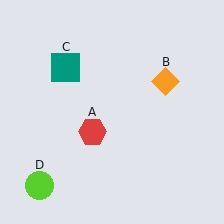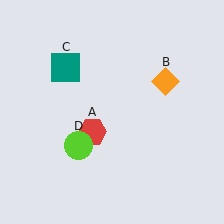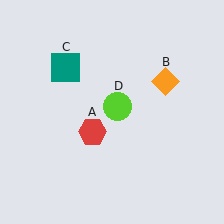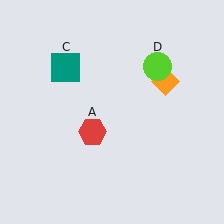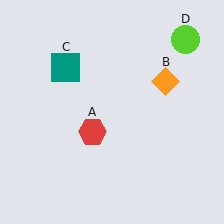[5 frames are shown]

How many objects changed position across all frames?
1 object changed position: lime circle (object D).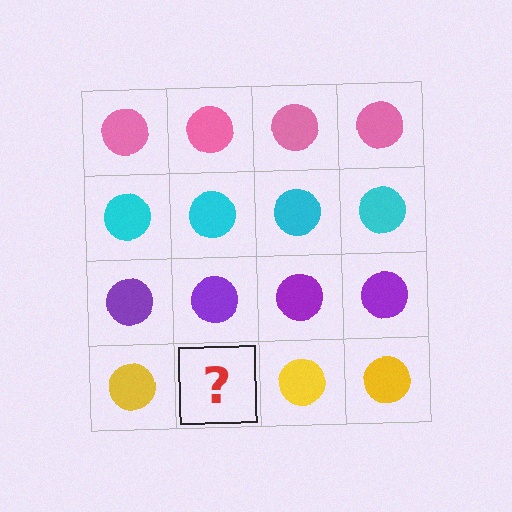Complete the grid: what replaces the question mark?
The question mark should be replaced with a yellow circle.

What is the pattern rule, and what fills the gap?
The rule is that each row has a consistent color. The gap should be filled with a yellow circle.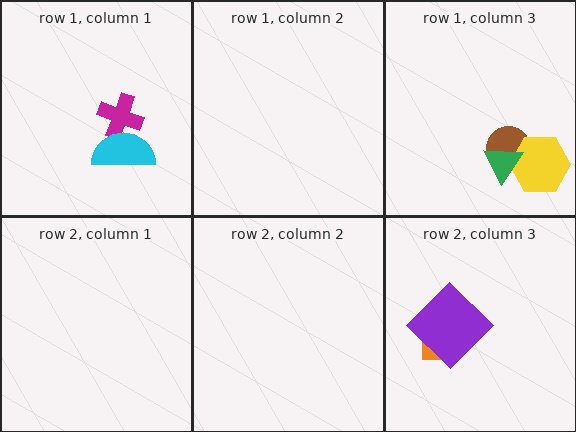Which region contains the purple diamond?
The row 2, column 3 region.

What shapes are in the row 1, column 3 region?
The brown circle, the yellow hexagon, the green triangle.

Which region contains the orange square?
The row 2, column 3 region.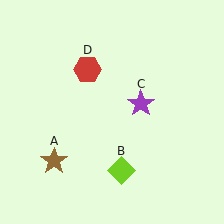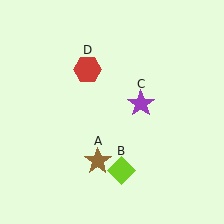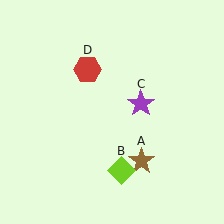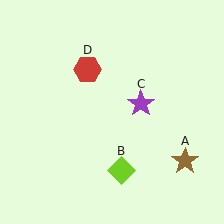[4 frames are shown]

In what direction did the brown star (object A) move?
The brown star (object A) moved right.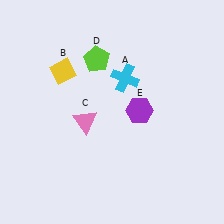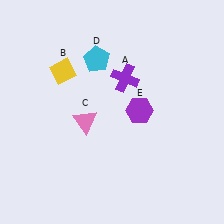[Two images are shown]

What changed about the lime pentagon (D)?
In Image 1, D is lime. In Image 2, it changed to cyan.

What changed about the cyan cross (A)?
In Image 1, A is cyan. In Image 2, it changed to purple.